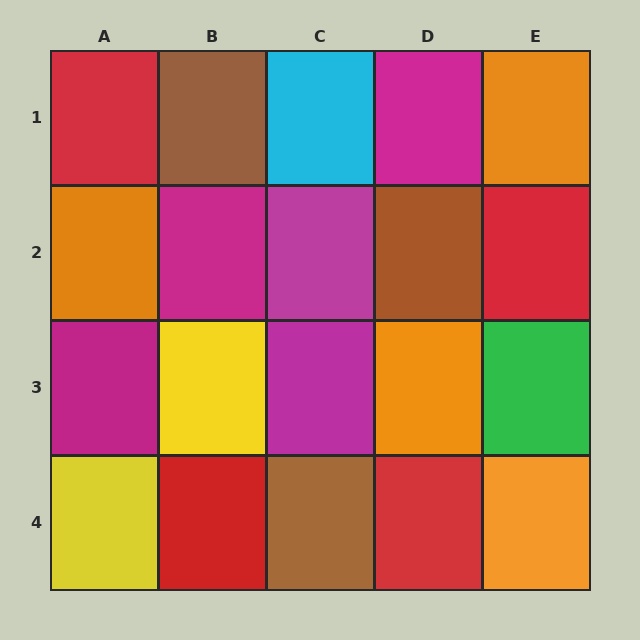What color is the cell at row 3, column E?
Green.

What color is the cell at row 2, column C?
Magenta.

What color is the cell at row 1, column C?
Cyan.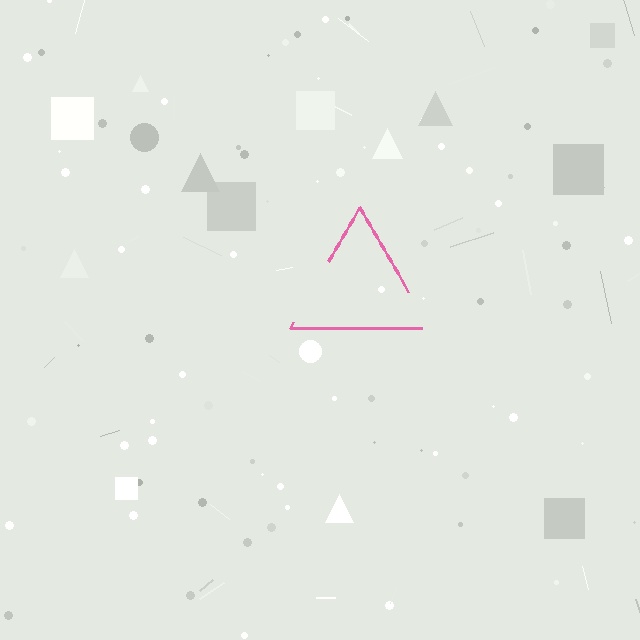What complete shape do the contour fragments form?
The contour fragments form a triangle.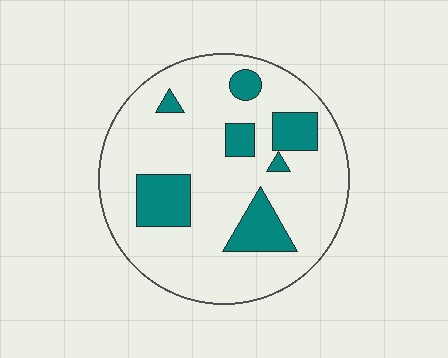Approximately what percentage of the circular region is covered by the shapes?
Approximately 20%.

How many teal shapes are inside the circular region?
7.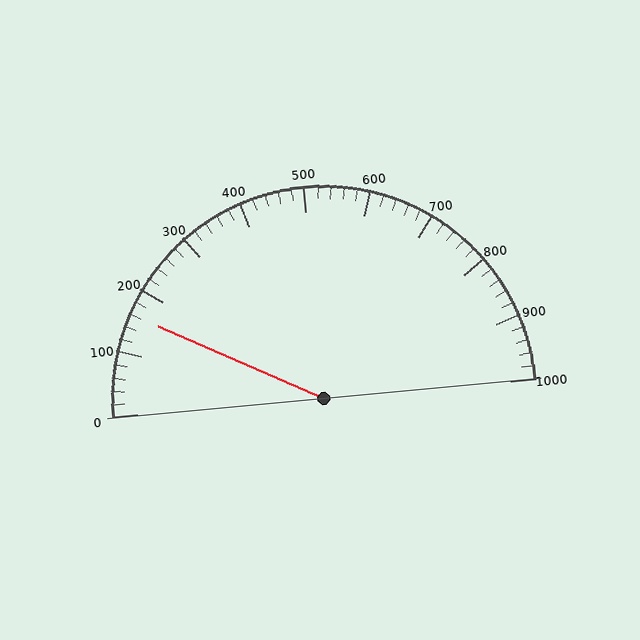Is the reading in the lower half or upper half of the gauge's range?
The reading is in the lower half of the range (0 to 1000).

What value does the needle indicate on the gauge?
The needle indicates approximately 160.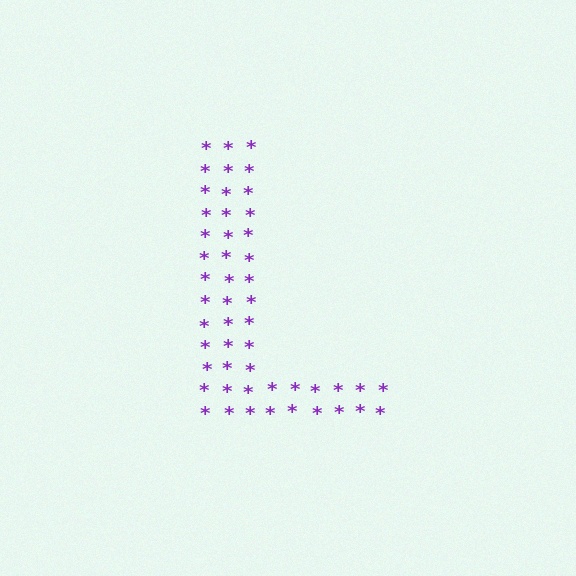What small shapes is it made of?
It is made of small asterisks.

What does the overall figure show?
The overall figure shows the letter L.